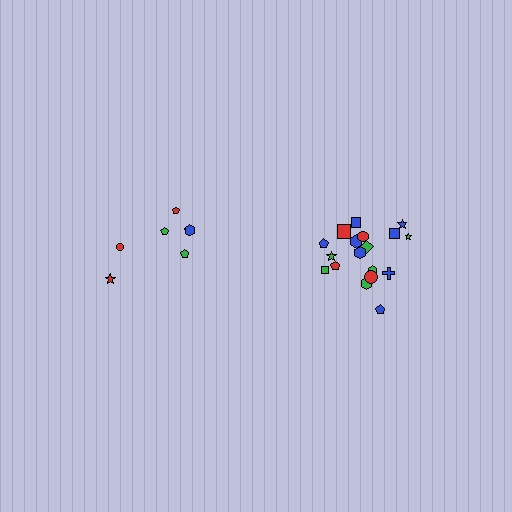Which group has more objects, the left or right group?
The right group.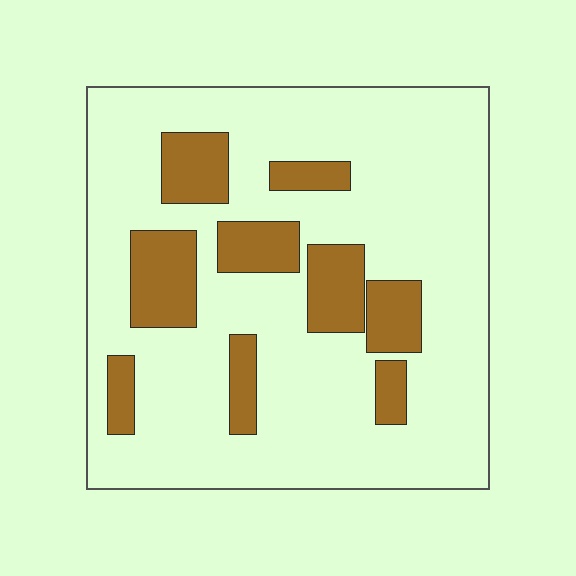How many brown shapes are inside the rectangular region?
9.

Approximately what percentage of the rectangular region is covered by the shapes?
Approximately 20%.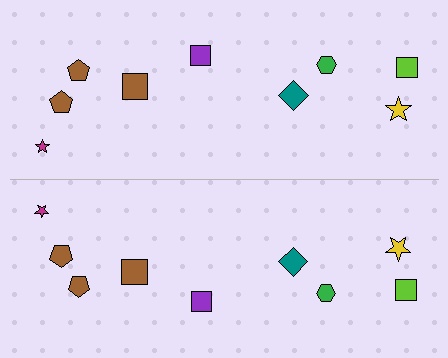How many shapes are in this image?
There are 18 shapes in this image.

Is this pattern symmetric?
Yes, this pattern has bilateral (reflection) symmetry.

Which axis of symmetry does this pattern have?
The pattern has a horizontal axis of symmetry running through the center of the image.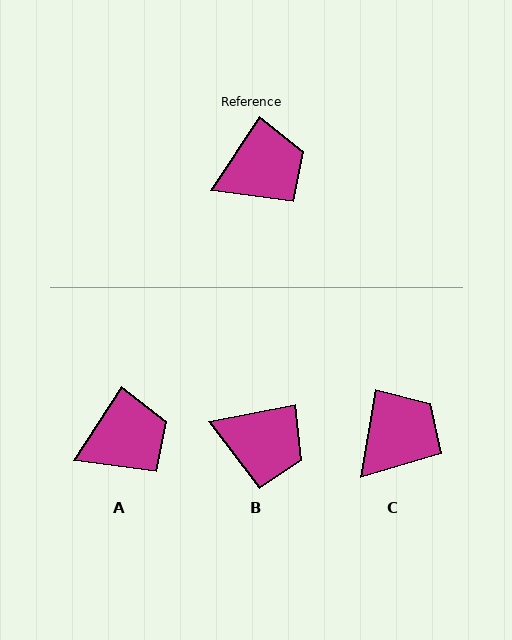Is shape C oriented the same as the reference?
No, it is off by about 24 degrees.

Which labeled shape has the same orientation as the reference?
A.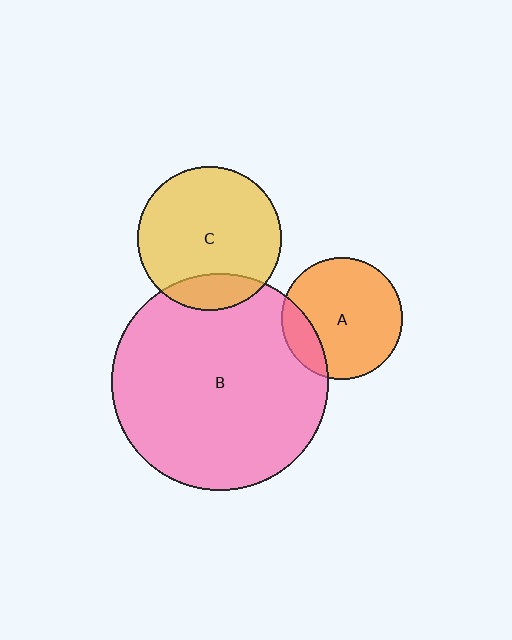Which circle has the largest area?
Circle B (pink).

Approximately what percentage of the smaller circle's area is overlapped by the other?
Approximately 15%.